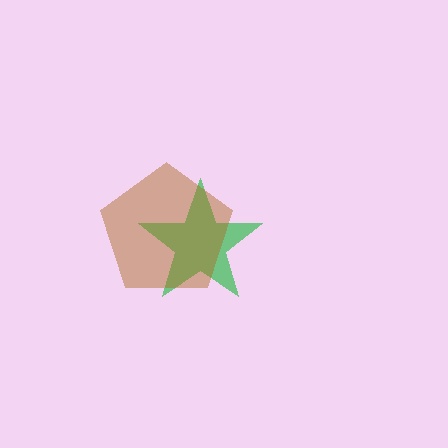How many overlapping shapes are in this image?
There are 2 overlapping shapes in the image.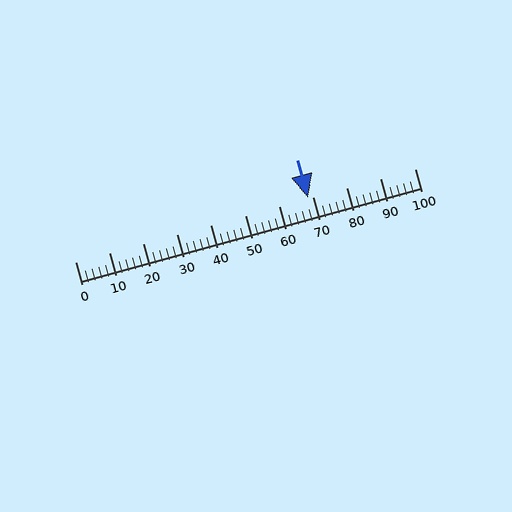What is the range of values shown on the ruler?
The ruler shows values from 0 to 100.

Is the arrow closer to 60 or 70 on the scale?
The arrow is closer to 70.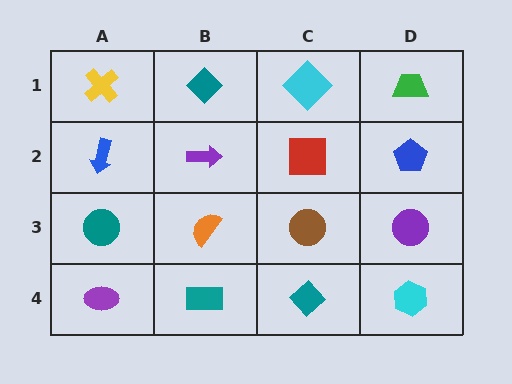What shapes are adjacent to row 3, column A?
A blue arrow (row 2, column A), a purple ellipse (row 4, column A), an orange semicircle (row 3, column B).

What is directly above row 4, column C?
A brown circle.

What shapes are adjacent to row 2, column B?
A teal diamond (row 1, column B), an orange semicircle (row 3, column B), a blue arrow (row 2, column A), a red square (row 2, column C).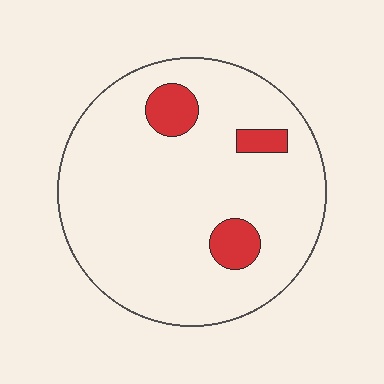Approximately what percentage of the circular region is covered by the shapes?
Approximately 10%.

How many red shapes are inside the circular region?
3.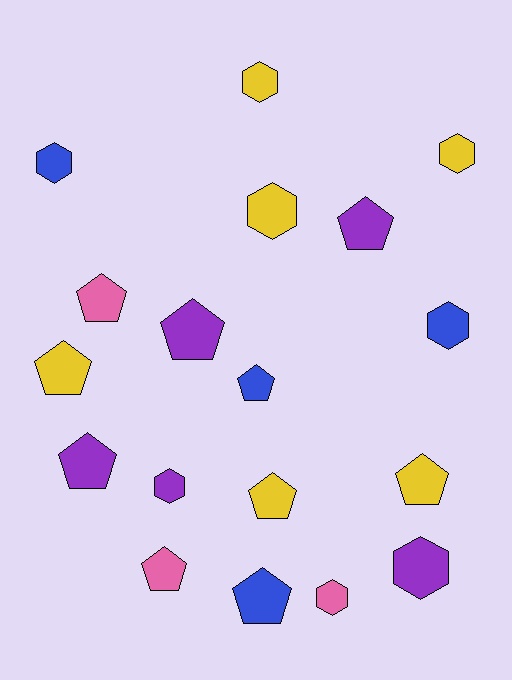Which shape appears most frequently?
Pentagon, with 10 objects.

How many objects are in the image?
There are 18 objects.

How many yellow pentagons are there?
There are 3 yellow pentagons.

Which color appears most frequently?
Yellow, with 6 objects.